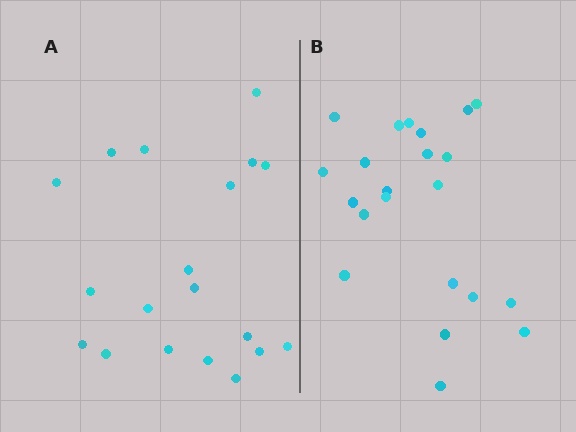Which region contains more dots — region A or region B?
Region B (the right region) has more dots.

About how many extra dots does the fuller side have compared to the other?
Region B has just a few more — roughly 2 or 3 more dots than region A.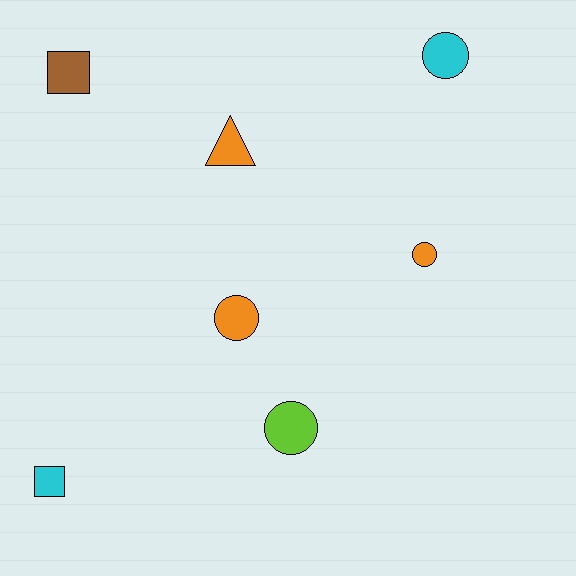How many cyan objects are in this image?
There are 2 cyan objects.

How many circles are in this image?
There are 4 circles.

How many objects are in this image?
There are 7 objects.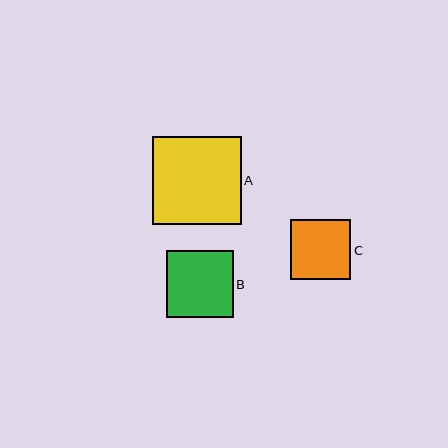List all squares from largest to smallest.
From largest to smallest: A, B, C.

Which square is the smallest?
Square C is the smallest with a size of approximately 60 pixels.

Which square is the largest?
Square A is the largest with a size of approximately 88 pixels.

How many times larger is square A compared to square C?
Square A is approximately 1.5 times the size of square C.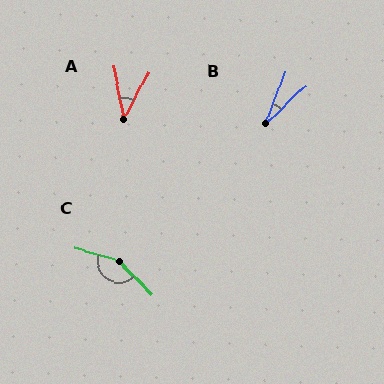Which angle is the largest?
C, at approximately 150 degrees.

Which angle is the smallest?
B, at approximately 25 degrees.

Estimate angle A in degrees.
Approximately 38 degrees.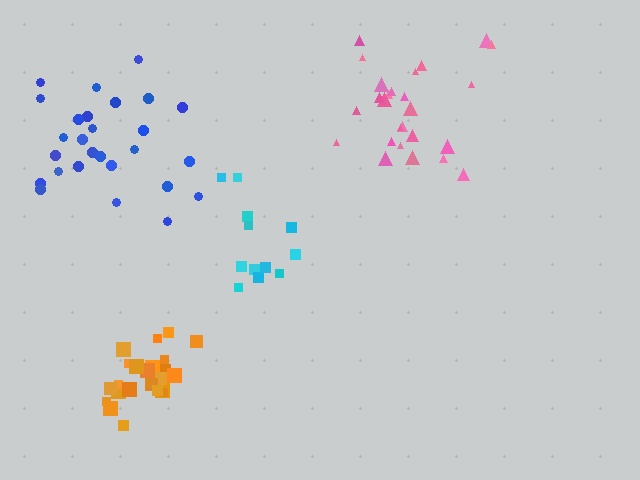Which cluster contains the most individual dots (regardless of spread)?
Blue (27).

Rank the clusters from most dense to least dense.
orange, pink, cyan, blue.